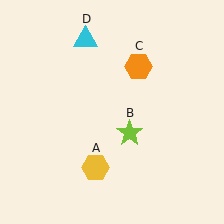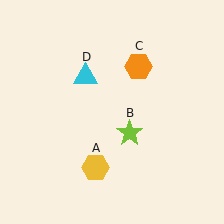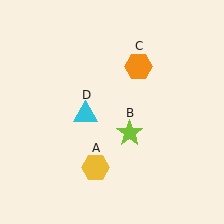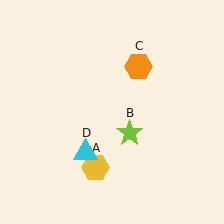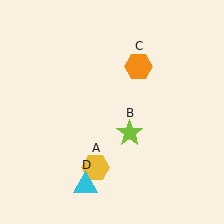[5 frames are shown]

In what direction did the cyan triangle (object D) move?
The cyan triangle (object D) moved down.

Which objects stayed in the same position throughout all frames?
Yellow hexagon (object A) and lime star (object B) and orange hexagon (object C) remained stationary.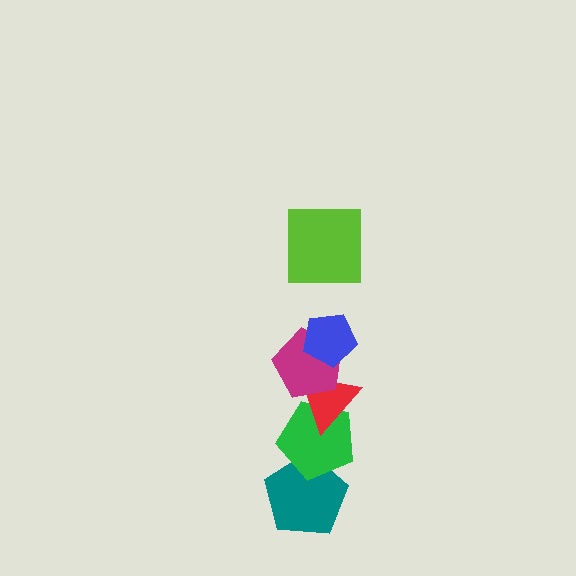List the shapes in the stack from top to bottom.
From top to bottom: the lime square, the blue pentagon, the magenta pentagon, the red triangle, the green pentagon, the teal pentagon.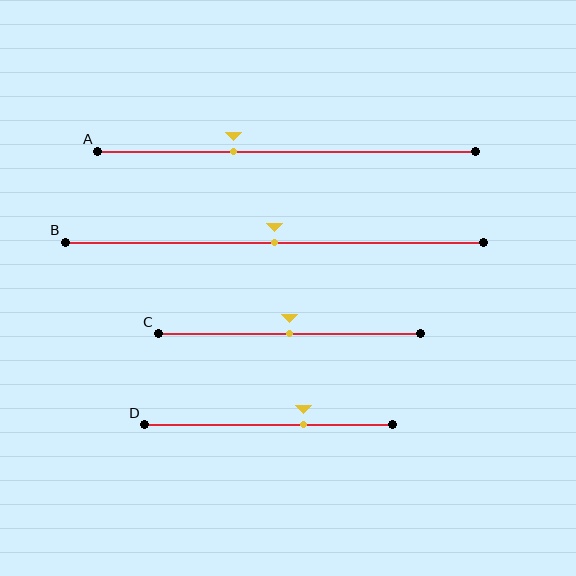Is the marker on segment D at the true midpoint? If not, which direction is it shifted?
No, the marker on segment D is shifted to the right by about 14% of the segment length.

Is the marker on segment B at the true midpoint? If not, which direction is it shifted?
Yes, the marker on segment B is at the true midpoint.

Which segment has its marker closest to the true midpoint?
Segment B has its marker closest to the true midpoint.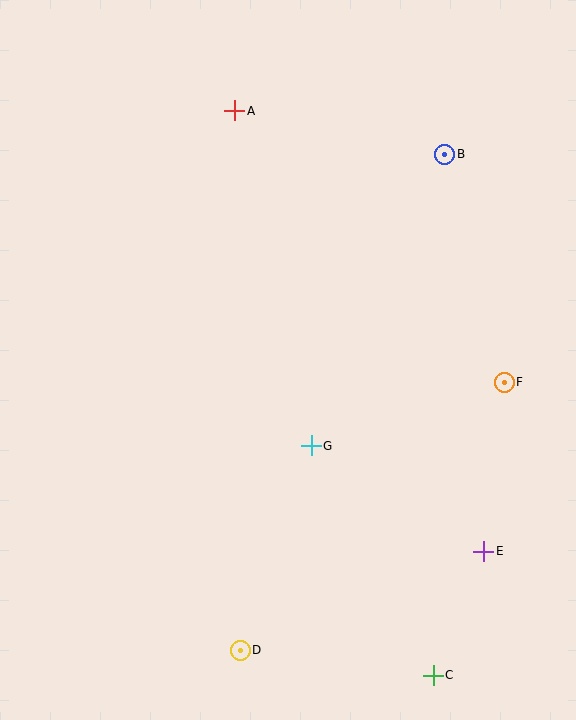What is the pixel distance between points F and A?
The distance between F and A is 382 pixels.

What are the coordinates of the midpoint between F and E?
The midpoint between F and E is at (494, 467).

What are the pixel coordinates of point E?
Point E is at (484, 551).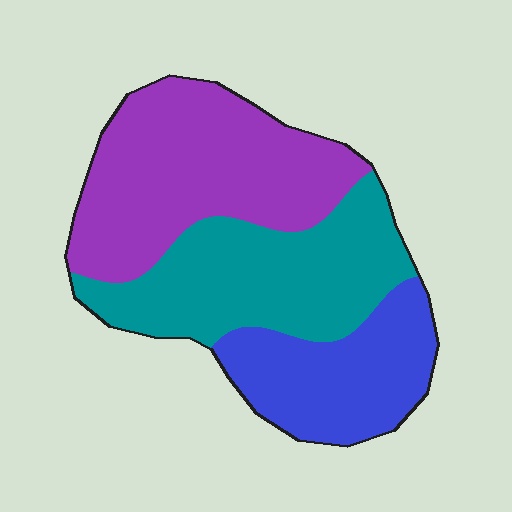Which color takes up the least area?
Blue, at roughly 25%.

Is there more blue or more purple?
Purple.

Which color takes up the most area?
Purple, at roughly 40%.